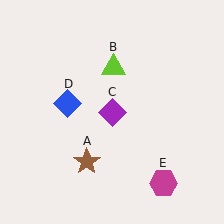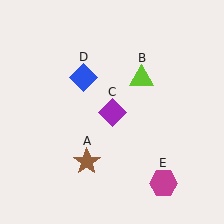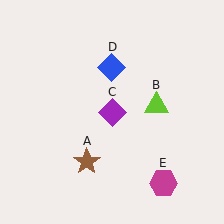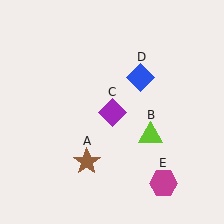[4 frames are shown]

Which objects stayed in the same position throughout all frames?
Brown star (object A) and purple diamond (object C) and magenta hexagon (object E) remained stationary.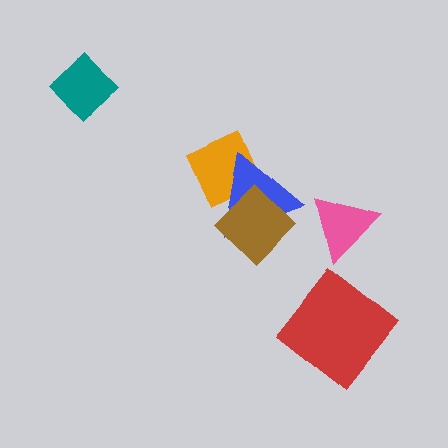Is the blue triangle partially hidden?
Yes, it is partially covered by another shape.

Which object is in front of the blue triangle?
The brown diamond is in front of the blue triangle.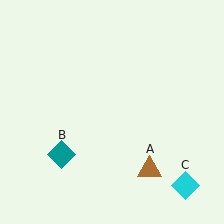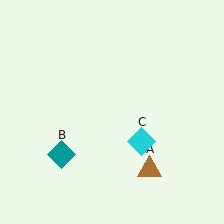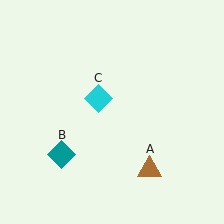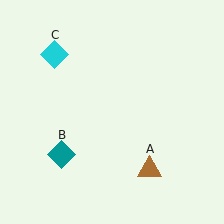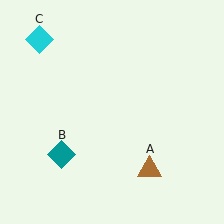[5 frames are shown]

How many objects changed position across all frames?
1 object changed position: cyan diamond (object C).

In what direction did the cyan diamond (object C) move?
The cyan diamond (object C) moved up and to the left.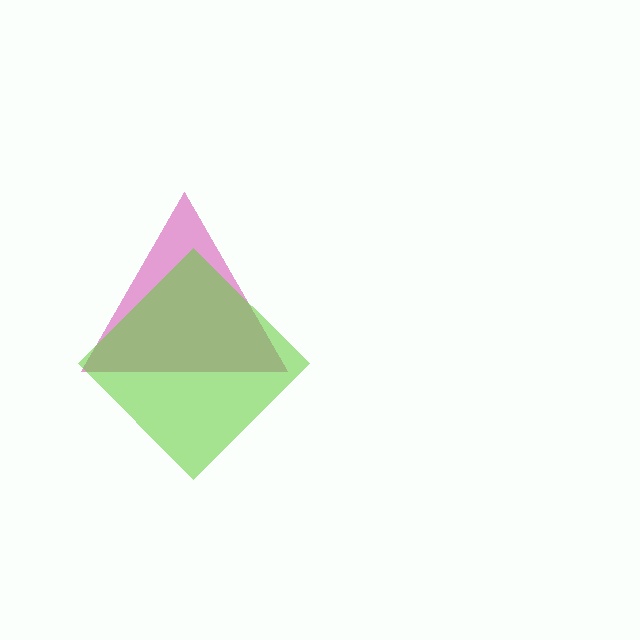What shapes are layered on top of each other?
The layered shapes are: a magenta triangle, a lime diamond.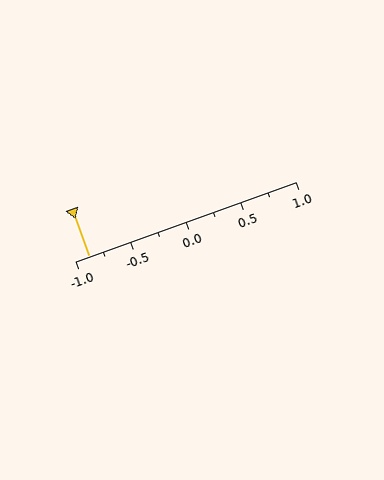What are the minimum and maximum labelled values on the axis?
The axis runs from -1.0 to 1.0.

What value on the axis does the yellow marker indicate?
The marker indicates approximately -0.88.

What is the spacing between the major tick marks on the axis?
The major ticks are spaced 0.5 apart.